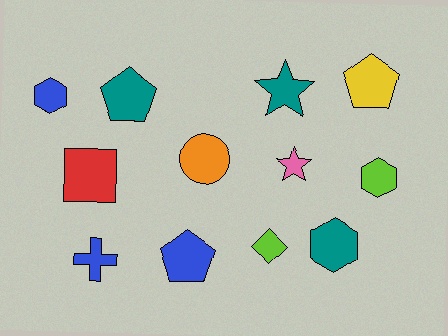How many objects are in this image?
There are 12 objects.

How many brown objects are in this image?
There are no brown objects.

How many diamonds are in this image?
There is 1 diamond.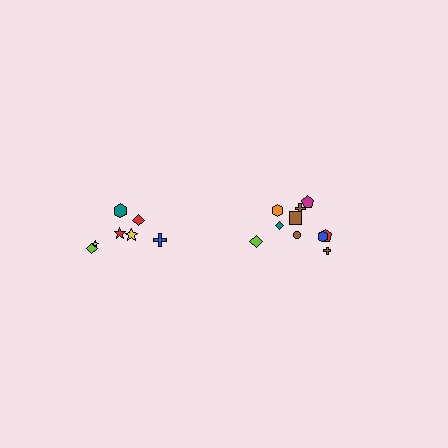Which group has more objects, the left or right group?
The right group.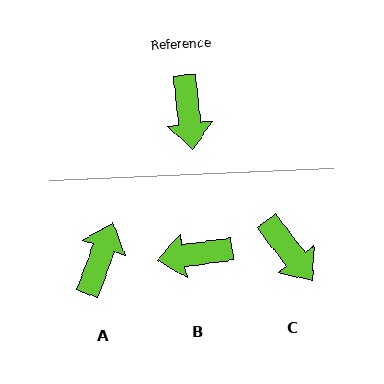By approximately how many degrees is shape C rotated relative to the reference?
Approximately 31 degrees counter-clockwise.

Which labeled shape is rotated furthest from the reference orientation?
A, about 154 degrees away.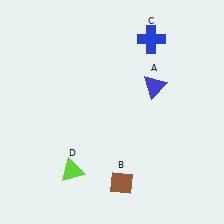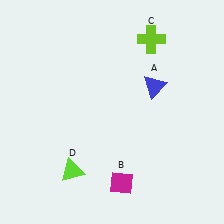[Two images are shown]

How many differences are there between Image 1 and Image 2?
There are 2 differences between the two images.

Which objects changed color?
B changed from brown to magenta. C changed from blue to lime.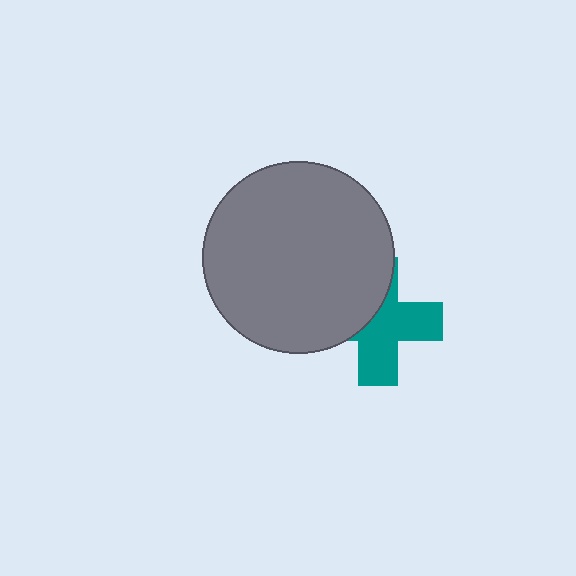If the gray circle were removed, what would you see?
You would see the complete teal cross.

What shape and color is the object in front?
The object in front is a gray circle.